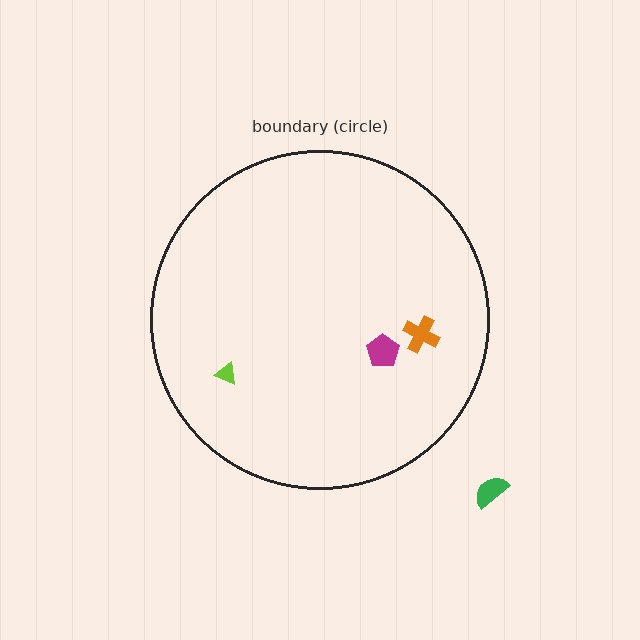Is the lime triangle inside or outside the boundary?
Inside.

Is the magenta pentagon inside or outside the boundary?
Inside.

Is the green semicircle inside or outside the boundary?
Outside.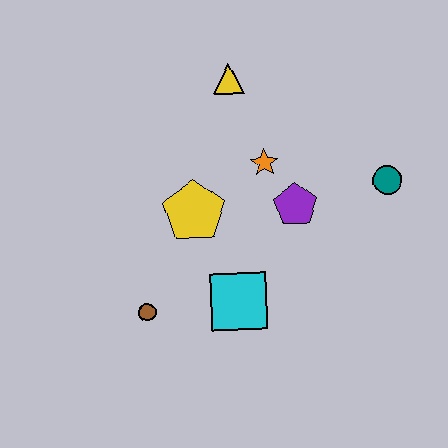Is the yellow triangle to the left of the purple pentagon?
Yes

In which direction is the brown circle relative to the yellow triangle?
The brown circle is below the yellow triangle.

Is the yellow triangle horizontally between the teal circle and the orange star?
No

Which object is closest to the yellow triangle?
The orange star is closest to the yellow triangle.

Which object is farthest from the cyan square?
The yellow triangle is farthest from the cyan square.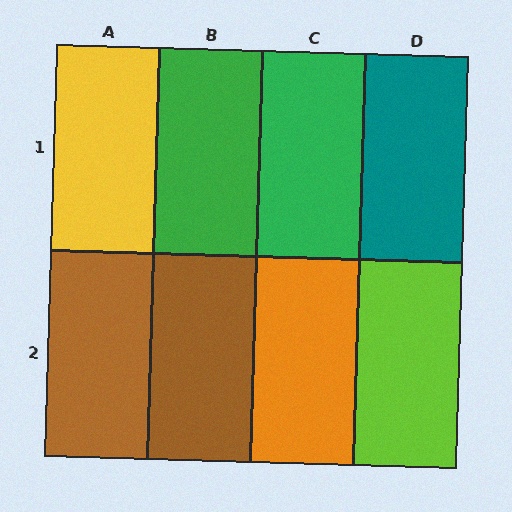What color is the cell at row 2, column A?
Brown.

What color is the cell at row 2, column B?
Brown.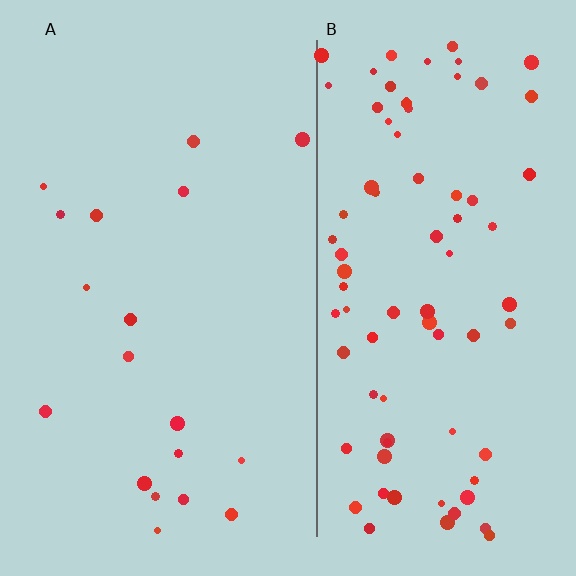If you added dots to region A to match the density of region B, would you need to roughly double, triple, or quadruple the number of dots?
Approximately quadruple.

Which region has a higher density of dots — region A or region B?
B (the right).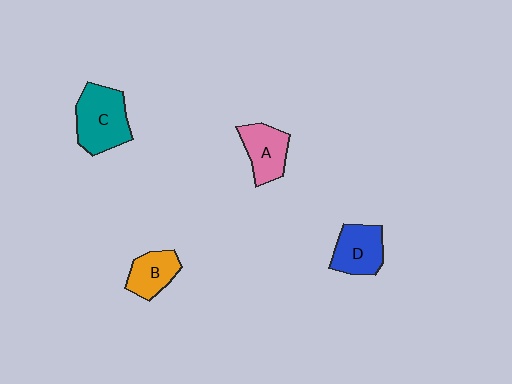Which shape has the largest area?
Shape C (teal).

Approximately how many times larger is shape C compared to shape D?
Approximately 1.4 times.